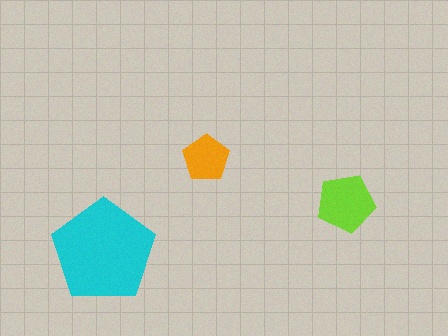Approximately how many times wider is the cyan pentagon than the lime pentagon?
About 2 times wider.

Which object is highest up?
The orange pentagon is topmost.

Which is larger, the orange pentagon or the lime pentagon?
The lime one.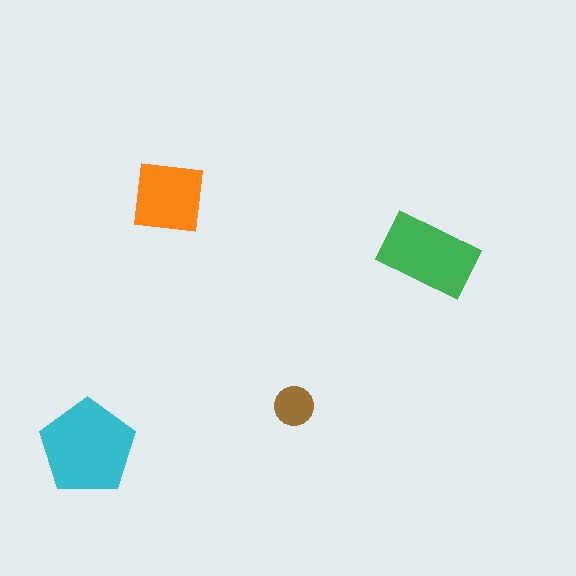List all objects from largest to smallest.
The cyan pentagon, the green rectangle, the orange square, the brown circle.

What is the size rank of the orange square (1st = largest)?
3rd.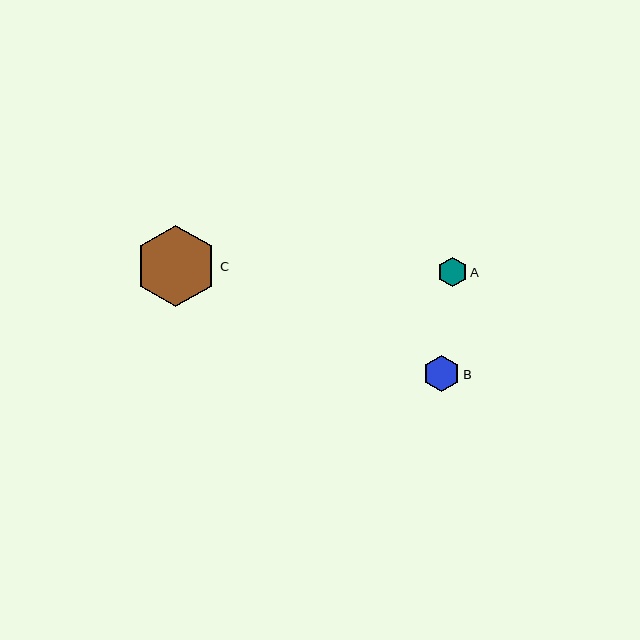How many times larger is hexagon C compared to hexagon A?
Hexagon C is approximately 2.8 times the size of hexagon A.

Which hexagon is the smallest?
Hexagon A is the smallest with a size of approximately 29 pixels.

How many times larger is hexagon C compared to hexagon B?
Hexagon C is approximately 2.2 times the size of hexagon B.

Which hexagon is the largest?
Hexagon C is the largest with a size of approximately 81 pixels.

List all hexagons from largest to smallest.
From largest to smallest: C, B, A.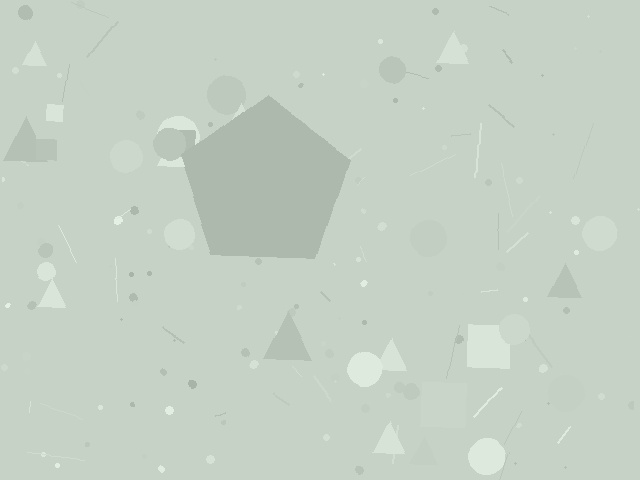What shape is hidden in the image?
A pentagon is hidden in the image.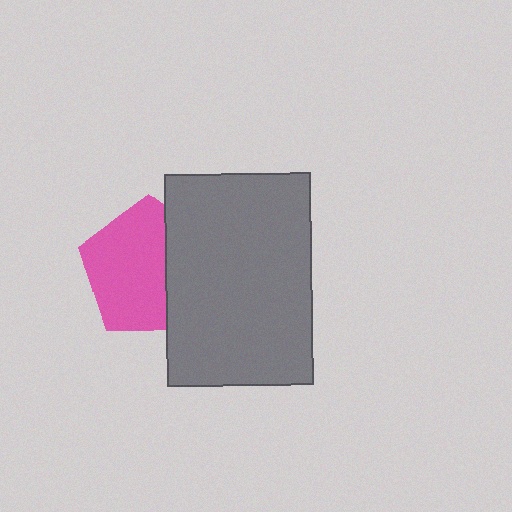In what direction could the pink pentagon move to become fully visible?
The pink pentagon could move left. That would shift it out from behind the gray rectangle entirely.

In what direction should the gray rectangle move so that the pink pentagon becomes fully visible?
The gray rectangle should move right. That is the shortest direction to clear the overlap and leave the pink pentagon fully visible.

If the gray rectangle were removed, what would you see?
You would see the complete pink pentagon.